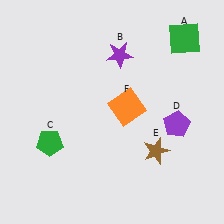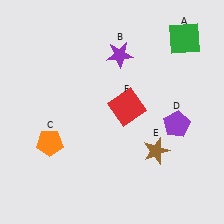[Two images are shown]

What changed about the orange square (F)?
In Image 1, F is orange. In Image 2, it changed to red.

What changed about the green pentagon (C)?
In Image 1, C is green. In Image 2, it changed to orange.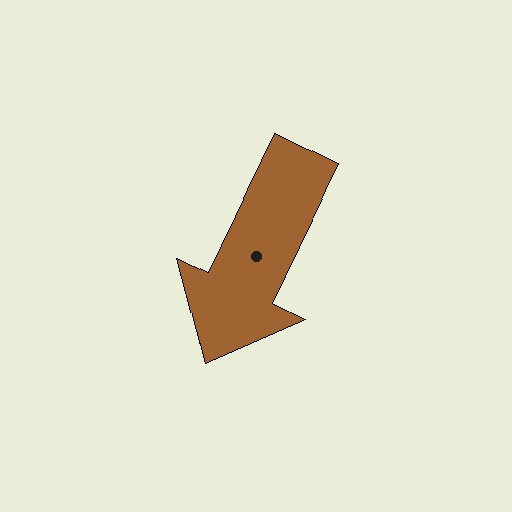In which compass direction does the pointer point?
Southwest.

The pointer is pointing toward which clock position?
Roughly 7 o'clock.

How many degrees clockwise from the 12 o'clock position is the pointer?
Approximately 206 degrees.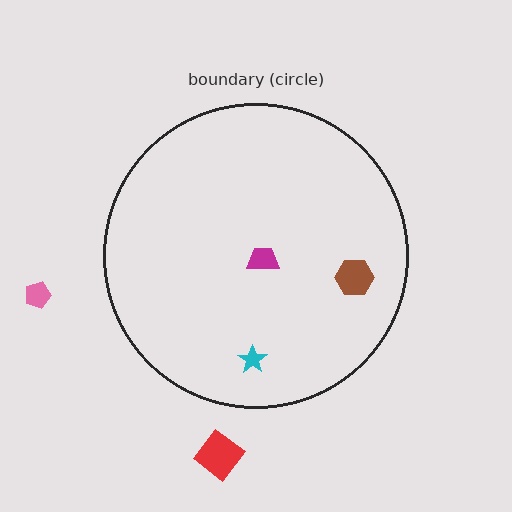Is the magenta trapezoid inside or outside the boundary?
Inside.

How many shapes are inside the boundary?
3 inside, 2 outside.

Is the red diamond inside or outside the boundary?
Outside.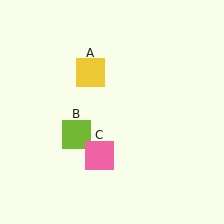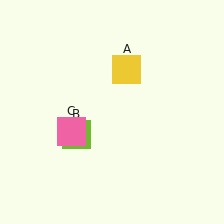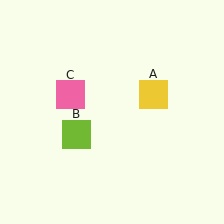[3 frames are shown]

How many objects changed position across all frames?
2 objects changed position: yellow square (object A), pink square (object C).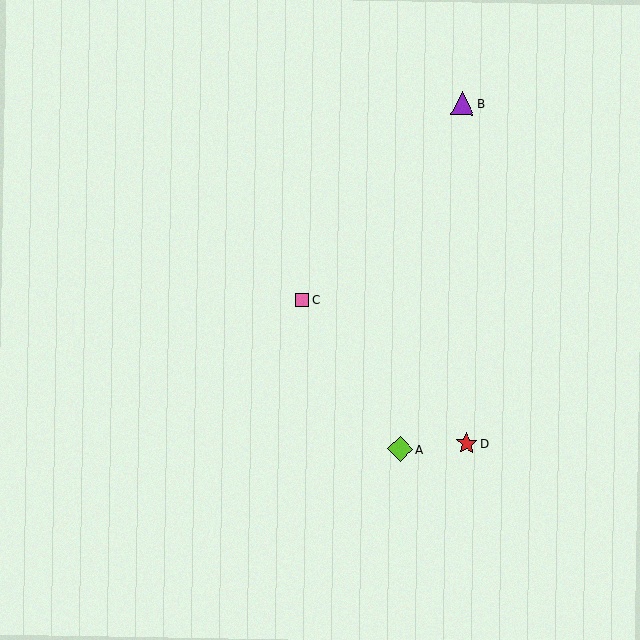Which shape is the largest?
The lime diamond (labeled A) is the largest.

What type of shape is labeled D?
Shape D is a red star.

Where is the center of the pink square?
The center of the pink square is at (303, 300).